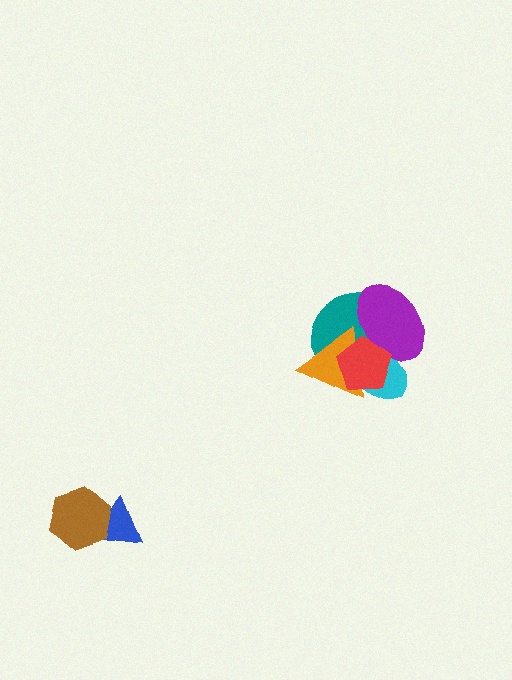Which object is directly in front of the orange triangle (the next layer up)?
The cyan ellipse is directly in front of the orange triangle.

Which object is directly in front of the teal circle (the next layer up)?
The orange triangle is directly in front of the teal circle.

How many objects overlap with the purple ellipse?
4 objects overlap with the purple ellipse.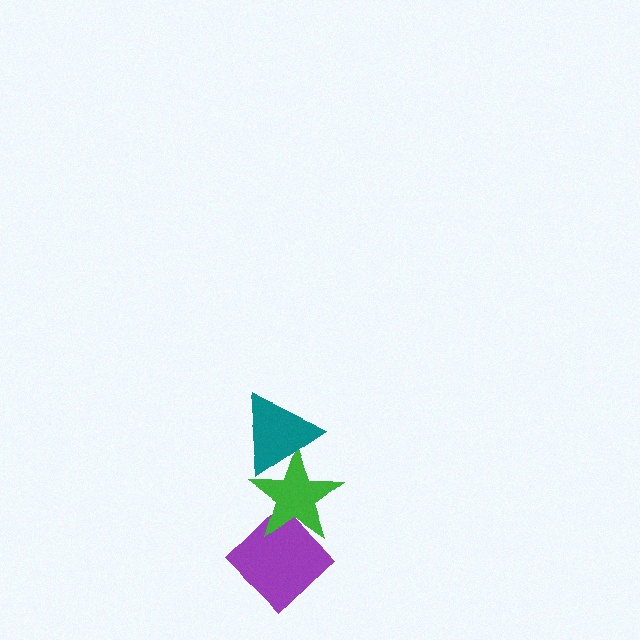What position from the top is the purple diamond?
The purple diamond is 3rd from the top.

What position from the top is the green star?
The green star is 2nd from the top.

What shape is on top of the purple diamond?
The green star is on top of the purple diamond.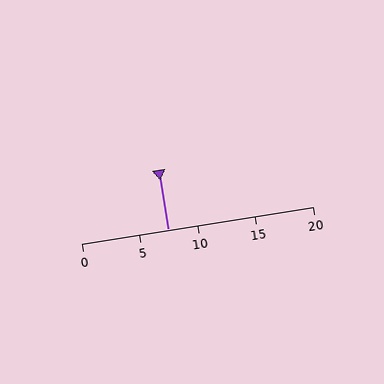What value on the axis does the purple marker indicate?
The marker indicates approximately 7.5.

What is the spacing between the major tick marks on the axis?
The major ticks are spaced 5 apart.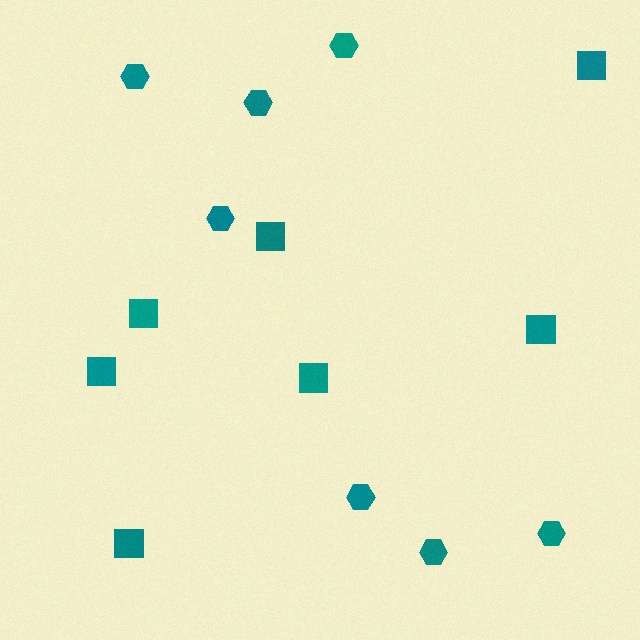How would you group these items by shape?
There are 2 groups: one group of hexagons (7) and one group of squares (7).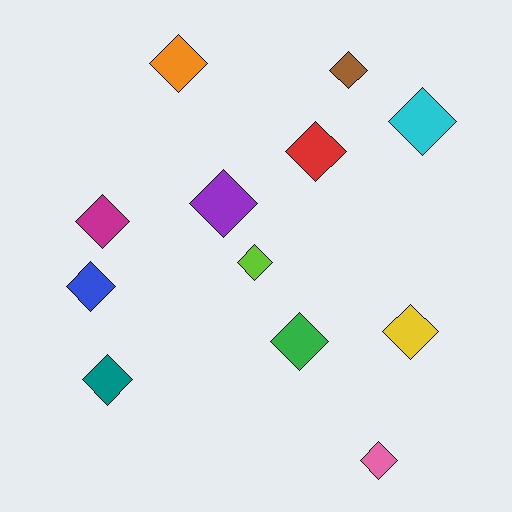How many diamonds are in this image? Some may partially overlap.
There are 12 diamonds.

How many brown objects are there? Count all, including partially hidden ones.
There is 1 brown object.